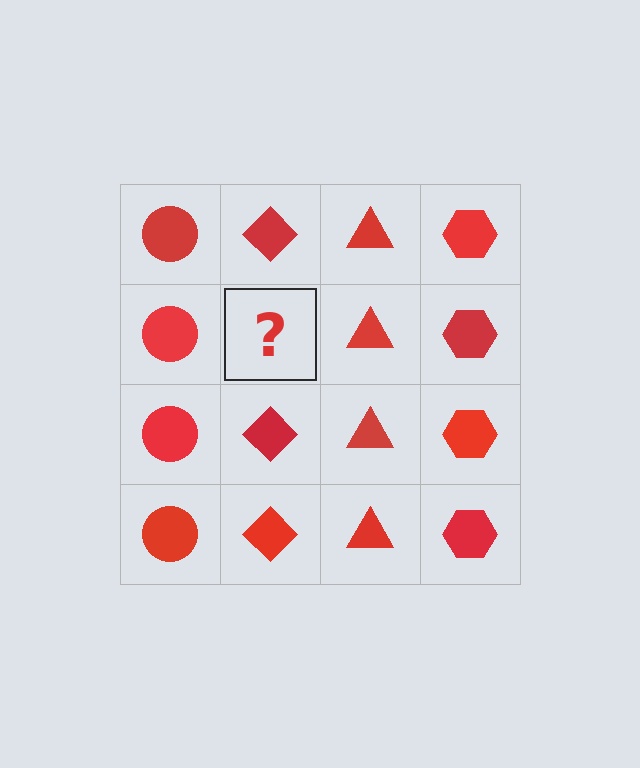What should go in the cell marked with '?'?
The missing cell should contain a red diamond.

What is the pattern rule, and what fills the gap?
The rule is that each column has a consistent shape. The gap should be filled with a red diamond.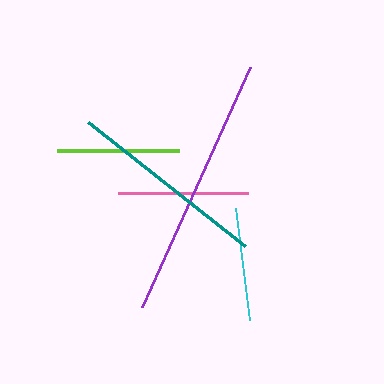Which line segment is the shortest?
The cyan line is the shortest at approximately 112 pixels.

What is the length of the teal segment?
The teal segment is approximately 200 pixels long.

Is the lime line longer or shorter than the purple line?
The purple line is longer than the lime line.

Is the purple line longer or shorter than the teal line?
The purple line is longer than the teal line.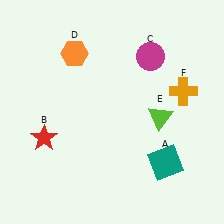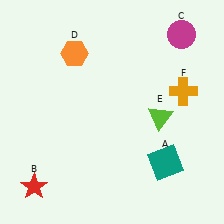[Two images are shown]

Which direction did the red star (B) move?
The red star (B) moved down.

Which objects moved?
The objects that moved are: the red star (B), the magenta circle (C).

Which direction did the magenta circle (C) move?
The magenta circle (C) moved right.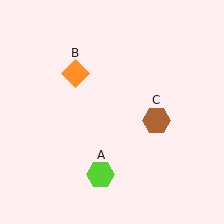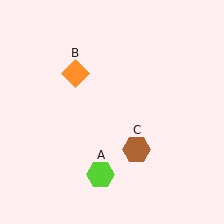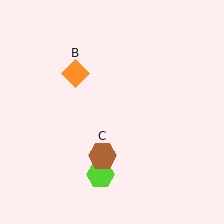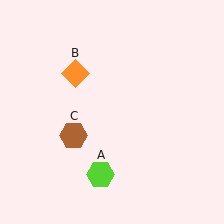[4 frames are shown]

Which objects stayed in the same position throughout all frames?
Lime hexagon (object A) and orange diamond (object B) remained stationary.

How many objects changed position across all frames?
1 object changed position: brown hexagon (object C).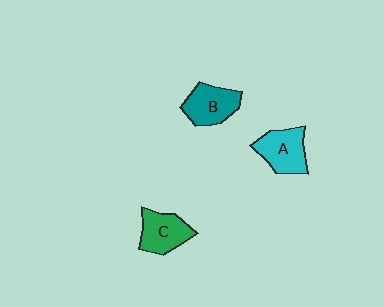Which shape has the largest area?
Shape A (cyan).